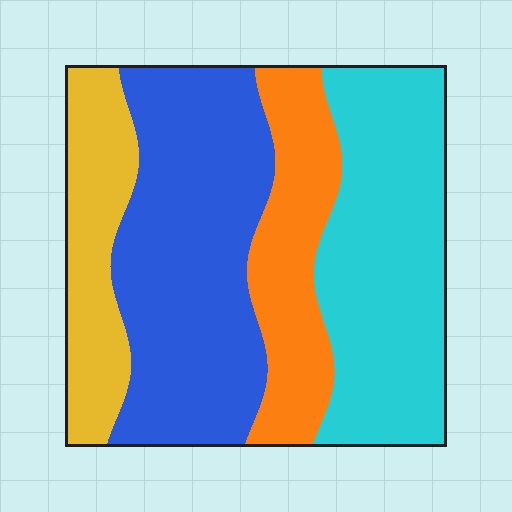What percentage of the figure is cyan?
Cyan takes up about one third (1/3) of the figure.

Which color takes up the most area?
Blue, at roughly 35%.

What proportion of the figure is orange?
Orange takes up about one sixth (1/6) of the figure.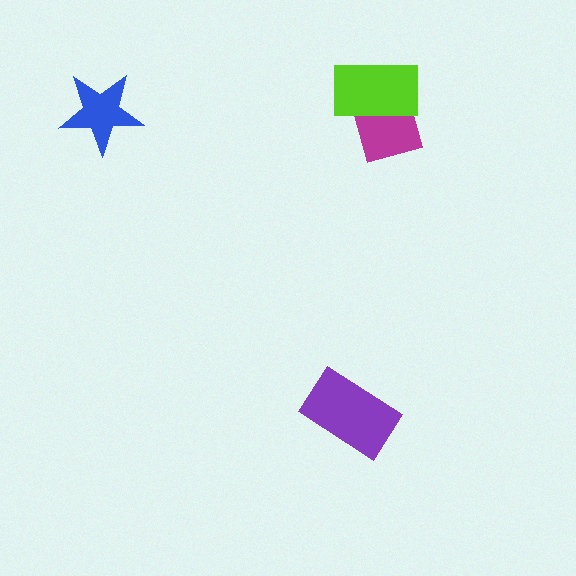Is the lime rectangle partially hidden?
No, no other shape covers it.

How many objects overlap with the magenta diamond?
1 object overlaps with the magenta diamond.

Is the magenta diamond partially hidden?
Yes, it is partially covered by another shape.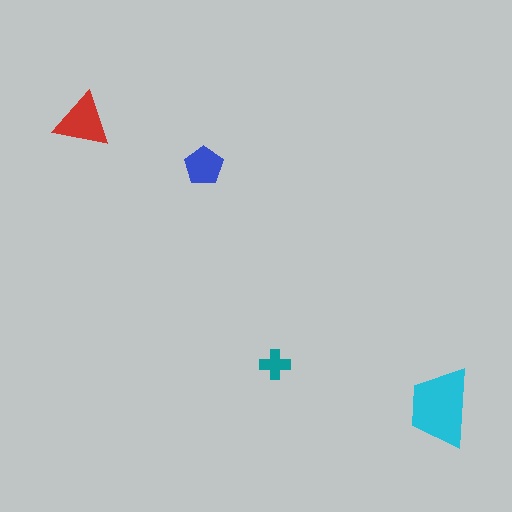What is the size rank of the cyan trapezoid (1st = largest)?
1st.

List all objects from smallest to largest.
The teal cross, the blue pentagon, the red triangle, the cyan trapezoid.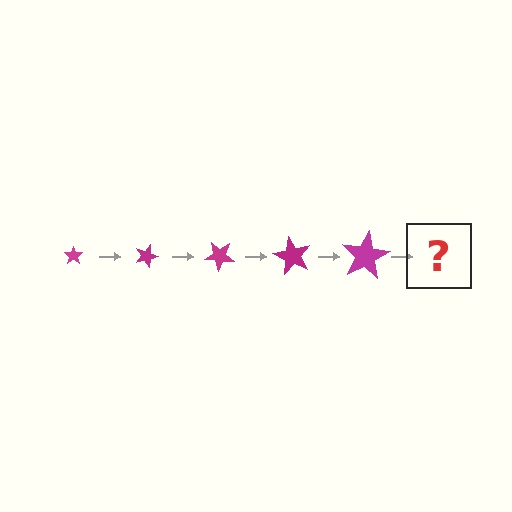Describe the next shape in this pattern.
It should be a star, larger than the previous one and rotated 100 degrees from the start.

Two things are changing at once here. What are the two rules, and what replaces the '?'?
The two rules are that the star grows larger each step and it rotates 20 degrees each step. The '?' should be a star, larger than the previous one and rotated 100 degrees from the start.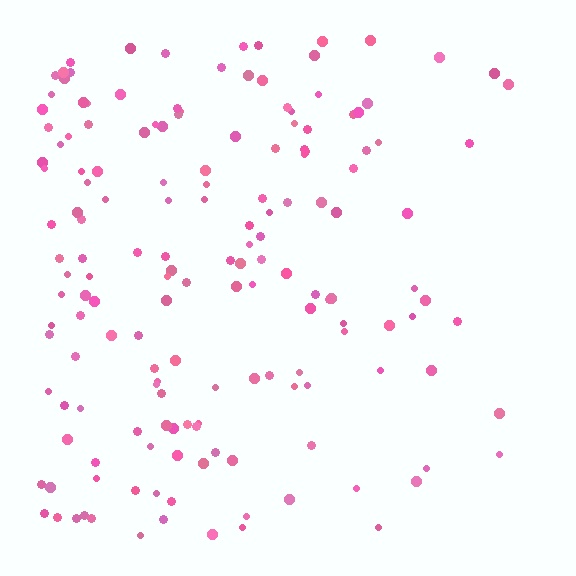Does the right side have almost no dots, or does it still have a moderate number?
Still a moderate number, just noticeably fewer than the left.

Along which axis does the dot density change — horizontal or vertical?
Horizontal.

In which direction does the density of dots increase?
From right to left, with the left side densest.